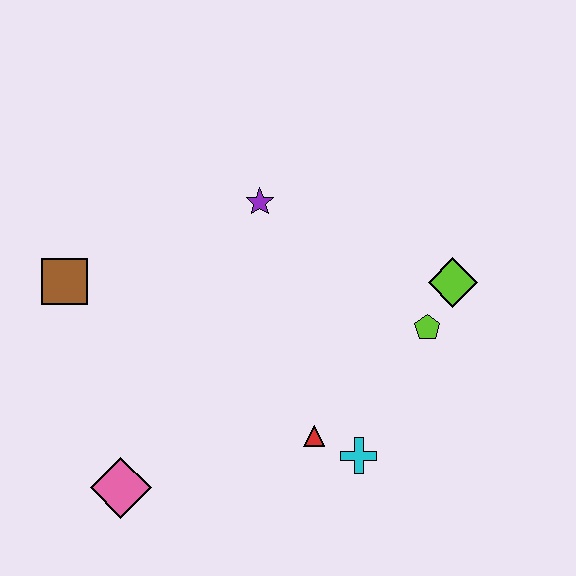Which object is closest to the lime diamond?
The lime pentagon is closest to the lime diamond.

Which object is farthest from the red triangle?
The brown square is farthest from the red triangle.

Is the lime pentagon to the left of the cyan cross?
No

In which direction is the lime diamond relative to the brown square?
The lime diamond is to the right of the brown square.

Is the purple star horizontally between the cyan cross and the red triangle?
No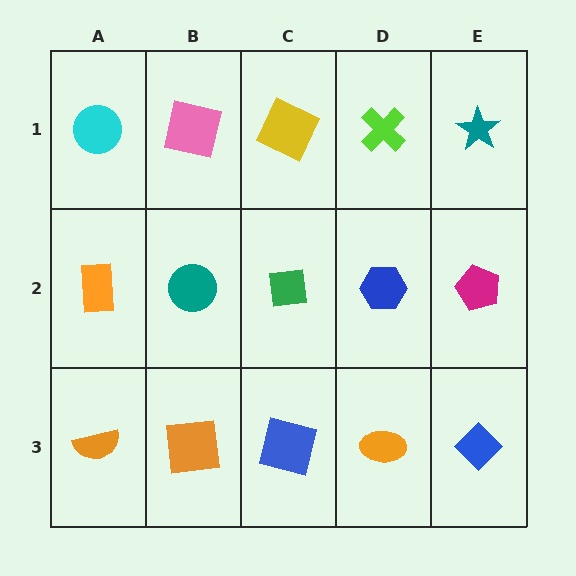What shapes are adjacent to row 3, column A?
An orange rectangle (row 2, column A), an orange square (row 3, column B).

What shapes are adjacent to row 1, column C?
A green square (row 2, column C), a pink square (row 1, column B), a lime cross (row 1, column D).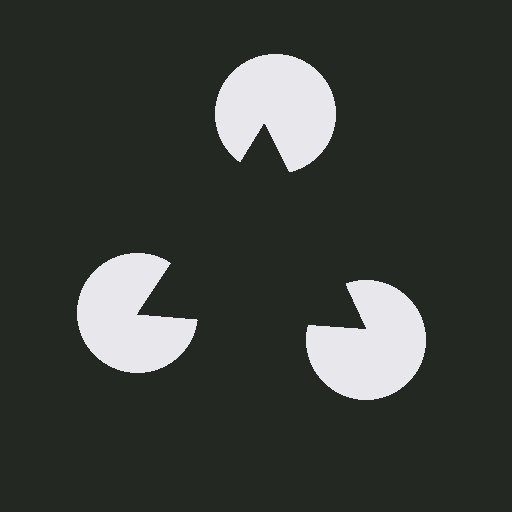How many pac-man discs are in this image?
There are 3 — one at each vertex of the illusory triangle.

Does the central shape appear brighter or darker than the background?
It typically appears slightly darker than the background, even though no actual brightness change is drawn.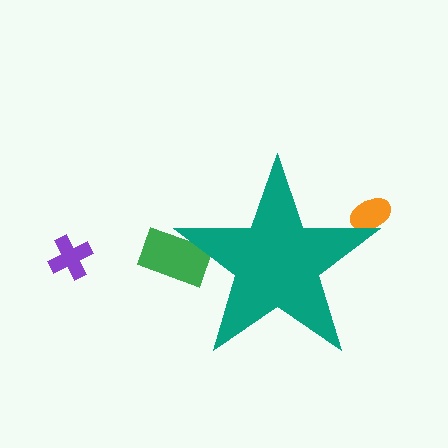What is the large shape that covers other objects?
A teal star.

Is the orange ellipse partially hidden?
Yes, the orange ellipse is partially hidden behind the teal star.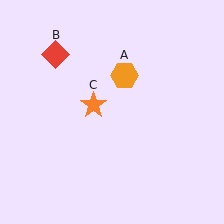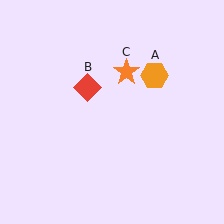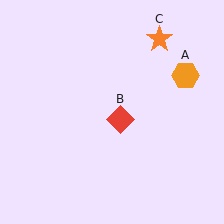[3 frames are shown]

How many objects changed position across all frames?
3 objects changed position: orange hexagon (object A), red diamond (object B), orange star (object C).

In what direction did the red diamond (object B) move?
The red diamond (object B) moved down and to the right.